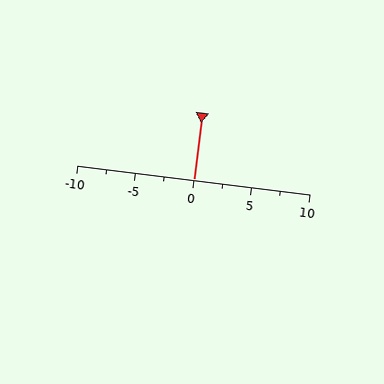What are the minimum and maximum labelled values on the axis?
The axis runs from -10 to 10.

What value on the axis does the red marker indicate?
The marker indicates approximately 0.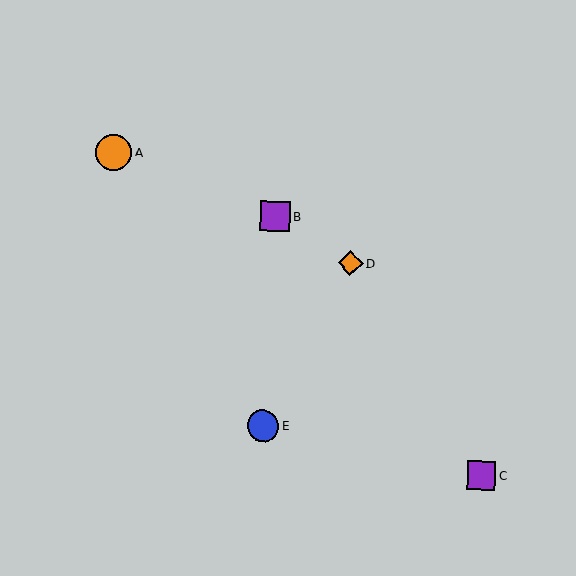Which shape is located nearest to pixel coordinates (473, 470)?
The purple square (labeled C) at (481, 475) is nearest to that location.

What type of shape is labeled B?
Shape B is a purple square.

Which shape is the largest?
The orange circle (labeled A) is the largest.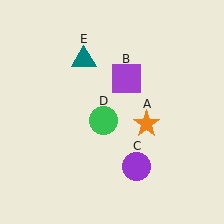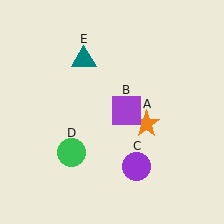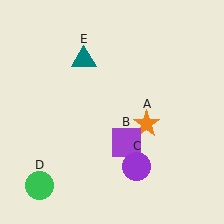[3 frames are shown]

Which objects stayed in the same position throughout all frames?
Orange star (object A) and purple circle (object C) and teal triangle (object E) remained stationary.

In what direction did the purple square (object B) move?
The purple square (object B) moved down.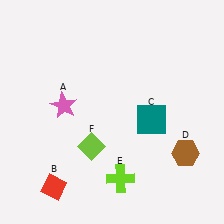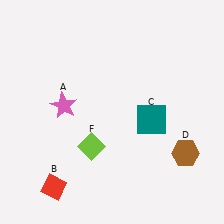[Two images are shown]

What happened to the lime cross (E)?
The lime cross (E) was removed in Image 2. It was in the bottom-right area of Image 1.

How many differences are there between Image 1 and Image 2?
There is 1 difference between the two images.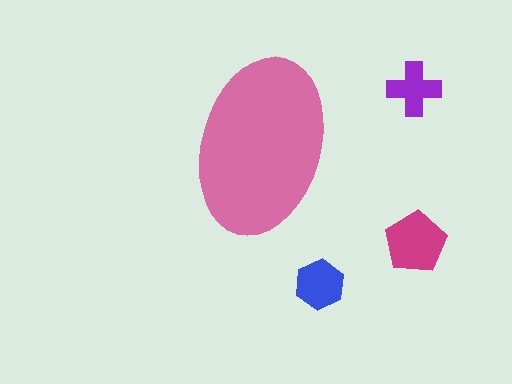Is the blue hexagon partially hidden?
No, the blue hexagon is fully visible.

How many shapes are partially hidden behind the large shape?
0 shapes are partially hidden.